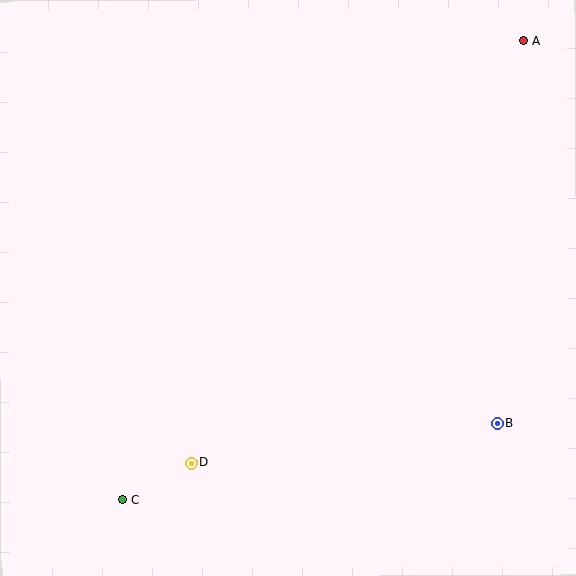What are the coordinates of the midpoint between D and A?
The midpoint between D and A is at (357, 252).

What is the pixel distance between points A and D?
The distance between A and D is 537 pixels.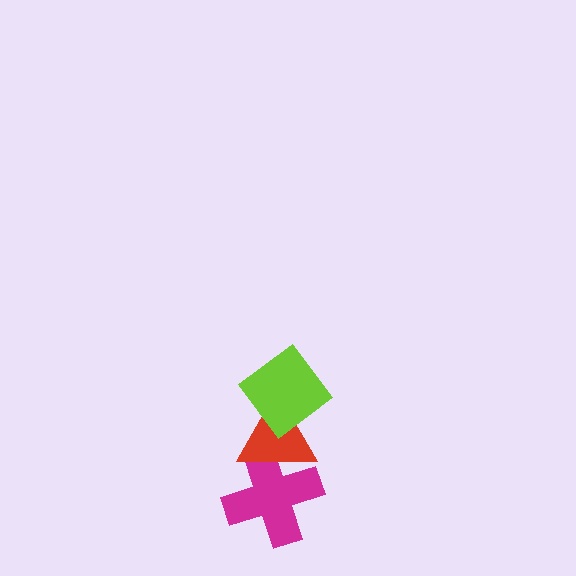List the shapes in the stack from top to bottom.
From top to bottom: the lime diamond, the red triangle, the magenta cross.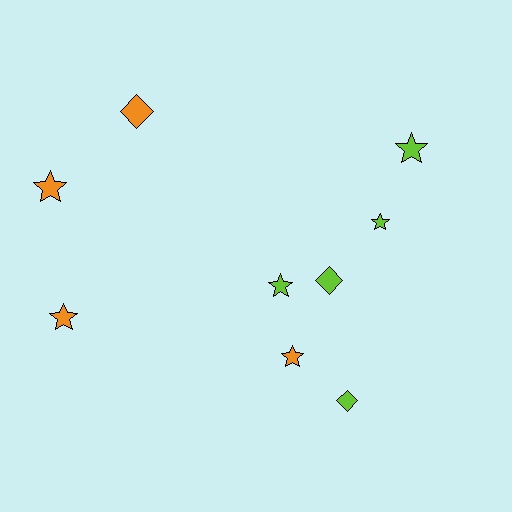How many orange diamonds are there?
There is 1 orange diamond.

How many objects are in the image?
There are 9 objects.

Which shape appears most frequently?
Star, with 6 objects.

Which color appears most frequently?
Lime, with 5 objects.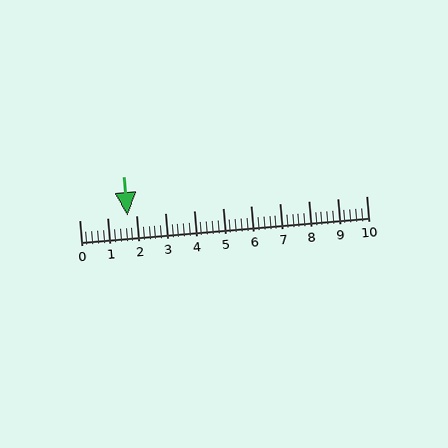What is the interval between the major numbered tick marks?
The major tick marks are spaced 1 units apart.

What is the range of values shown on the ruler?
The ruler shows values from 0 to 10.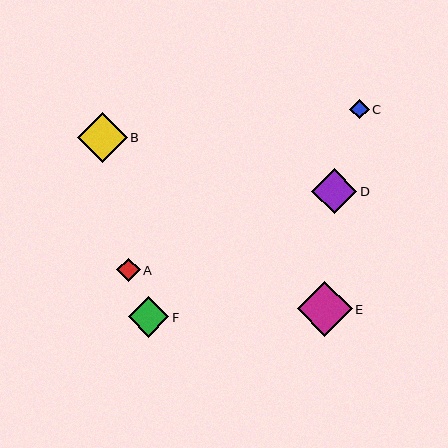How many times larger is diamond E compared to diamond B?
Diamond E is approximately 1.1 times the size of diamond B.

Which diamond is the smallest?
Diamond C is the smallest with a size of approximately 20 pixels.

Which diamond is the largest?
Diamond E is the largest with a size of approximately 55 pixels.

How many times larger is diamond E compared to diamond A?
Diamond E is approximately 2.4 times the size of diamond A.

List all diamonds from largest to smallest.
From largest to smallest: E, B, D, F, A, C.